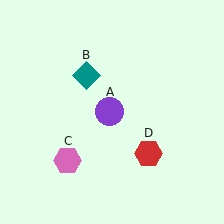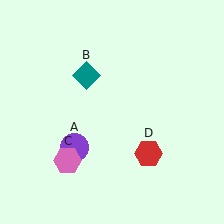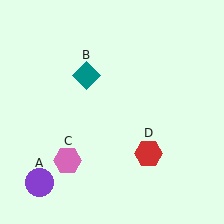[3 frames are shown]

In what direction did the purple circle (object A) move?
The purple circle (object A) moved down and to the left.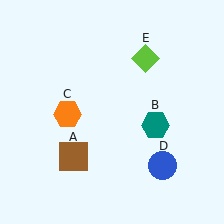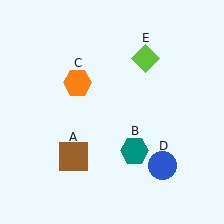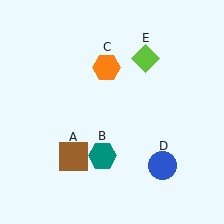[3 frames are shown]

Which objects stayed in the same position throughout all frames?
Brown square (object A) and blue circle (object D) and lime diamond (object E) remained stationary.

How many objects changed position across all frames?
2 objects changed position: teal hexagon (object B), orange hexagon (object C).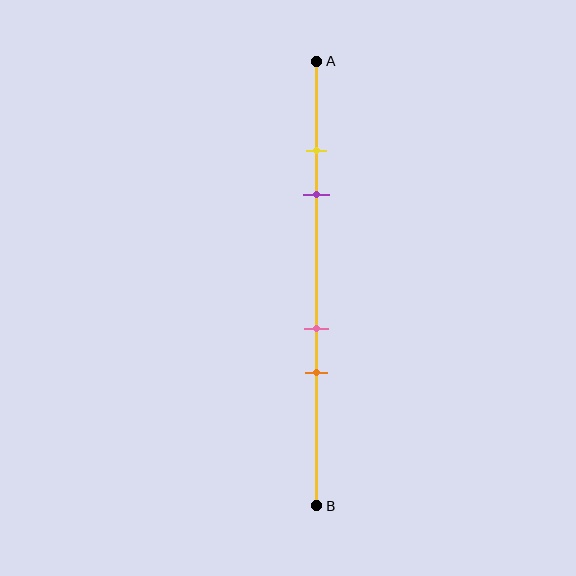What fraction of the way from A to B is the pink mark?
The pink mark is approximately 60% (0.6) of the way from A to B.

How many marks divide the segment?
There are 4 marks dividing the segment.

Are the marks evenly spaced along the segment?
No, the marks are not evenly spaced.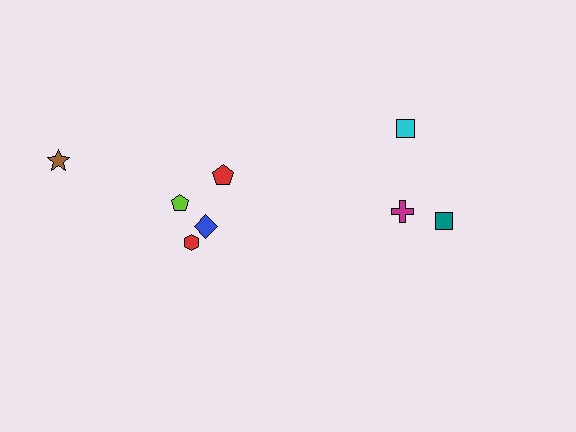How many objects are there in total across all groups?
There are 8 objects.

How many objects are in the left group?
There are 5 objects.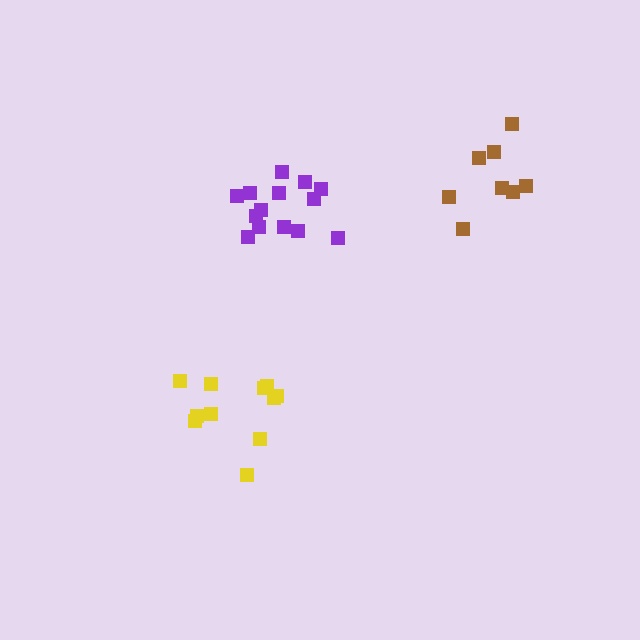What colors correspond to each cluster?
The clusters are colored: brown, yellow, purple.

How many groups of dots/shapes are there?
There are 3 groups.